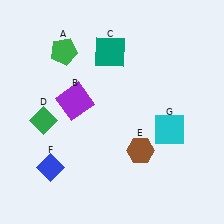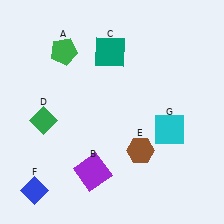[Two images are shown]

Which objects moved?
The objects that moved are: the purple square (B), the blue diamond (F).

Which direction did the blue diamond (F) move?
The blue diamond (F) moved down.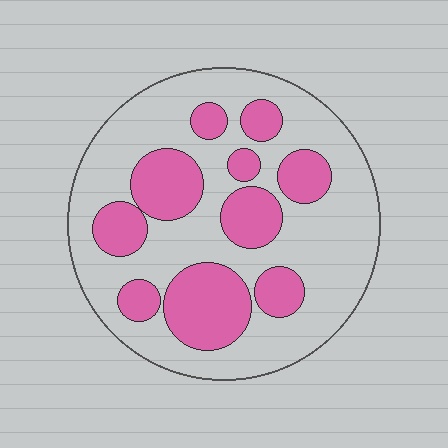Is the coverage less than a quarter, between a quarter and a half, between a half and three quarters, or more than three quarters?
Between a quarter and a half.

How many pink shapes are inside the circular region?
10.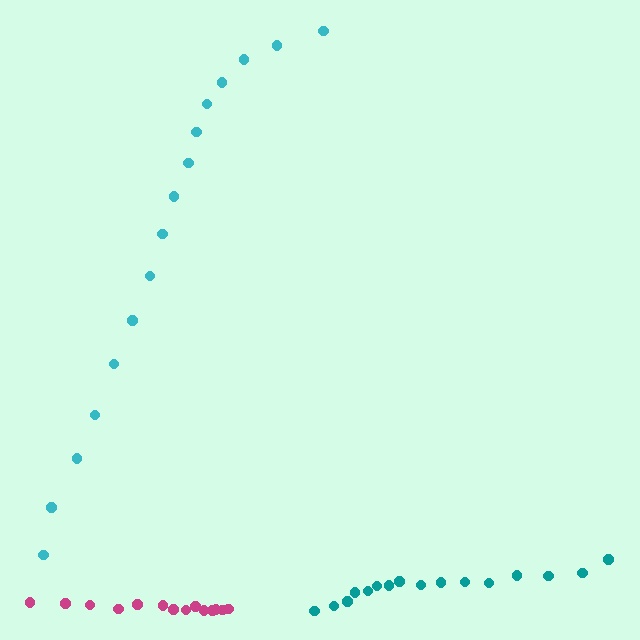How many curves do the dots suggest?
There are 3 distinct paths.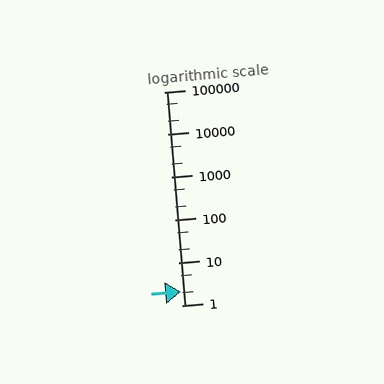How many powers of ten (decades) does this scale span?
The scale spans 5 decades, from 1 to 100000.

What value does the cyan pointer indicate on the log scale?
The pointer indicates approximately 2.1.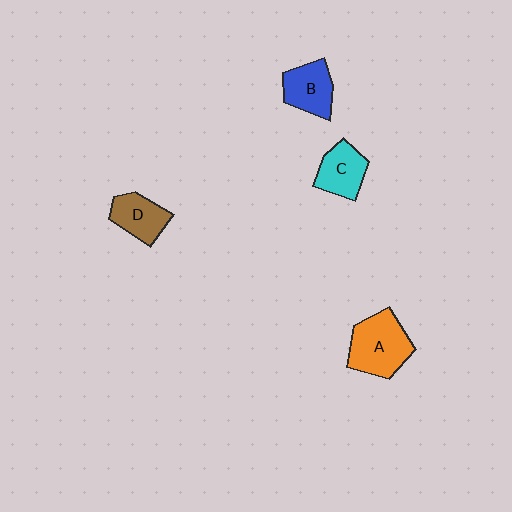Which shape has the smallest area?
Shape D (brown).